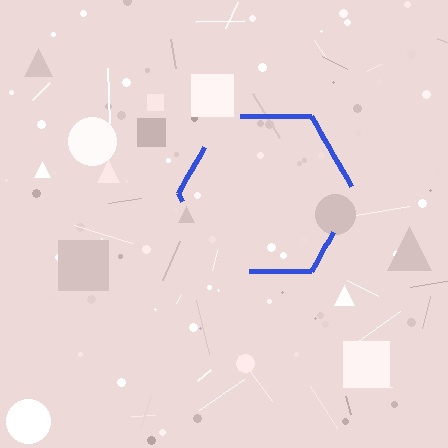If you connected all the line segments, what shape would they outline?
They would outline a hexagon.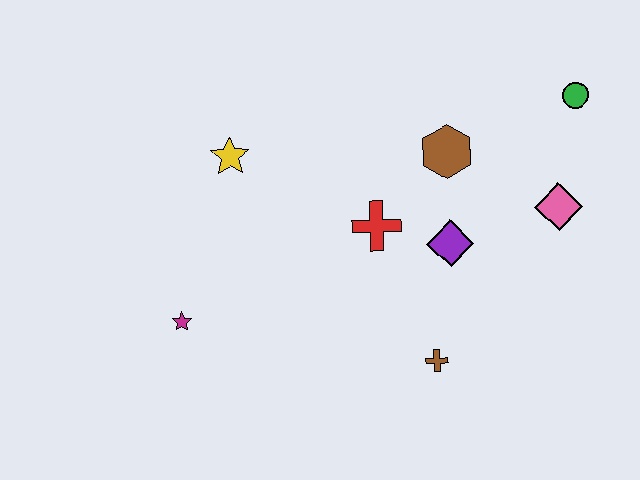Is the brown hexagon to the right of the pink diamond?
No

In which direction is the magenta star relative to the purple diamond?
The magenta star is to the left of the purple diamond.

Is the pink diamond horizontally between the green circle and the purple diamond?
Yes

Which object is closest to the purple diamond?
The red cross is closest to the purple diamond.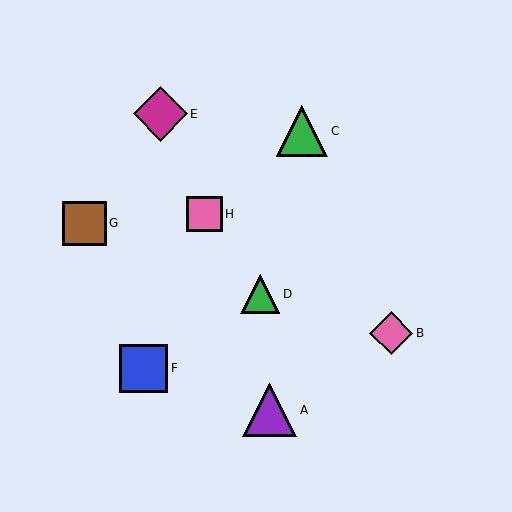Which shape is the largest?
The magenta diamond (labeled E) is the largest.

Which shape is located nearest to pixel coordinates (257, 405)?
The purple triangle (labeled A) at (270, 410) is nearest to that location.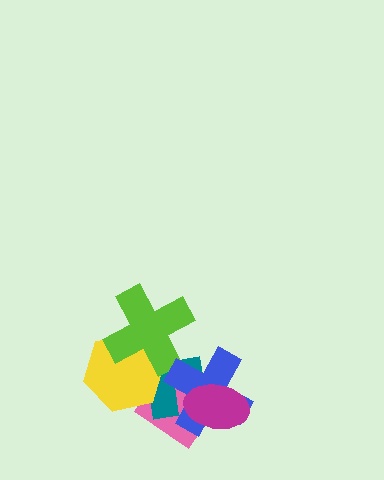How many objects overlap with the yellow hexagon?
3 objects overlap with the yellow hexagon.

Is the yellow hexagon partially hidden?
Yes, it is partially covered by another shape.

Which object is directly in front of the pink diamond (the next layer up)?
The teal cross is directly in front of the pink diamond.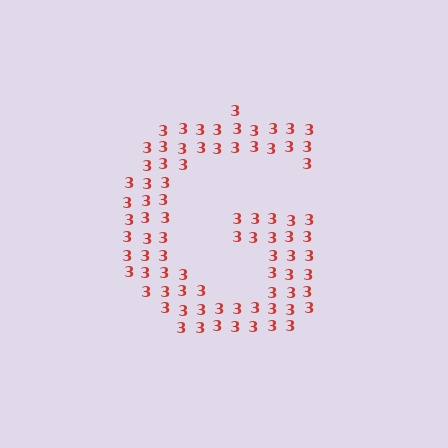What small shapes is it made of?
It is made of small digit 3's.